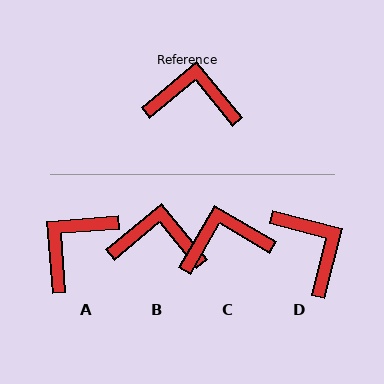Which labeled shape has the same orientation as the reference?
B.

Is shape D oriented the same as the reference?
No, it is off by about 54 degrees.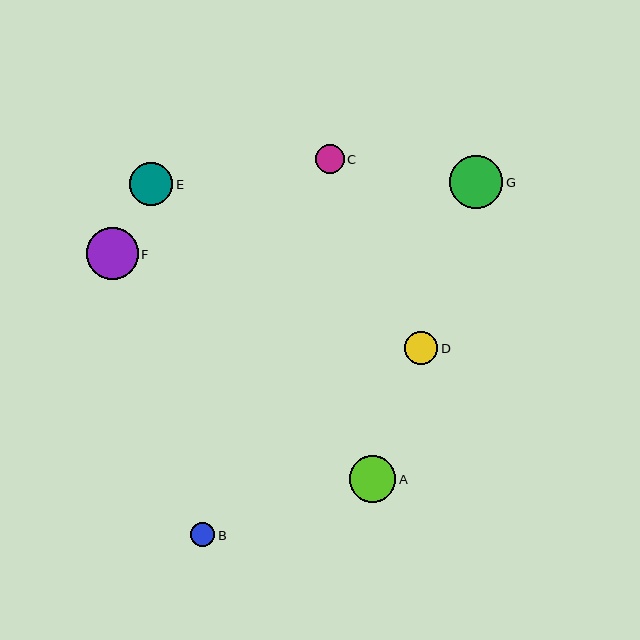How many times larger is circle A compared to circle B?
Circle A is approximately 1.9 times the size of circle B.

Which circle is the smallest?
Circle B is the smallest with a size of approximately 24 pixels.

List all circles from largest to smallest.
From largest to smallest: G, F, A, E, D, C, B.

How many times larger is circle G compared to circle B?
Circle G is approximately 2.2 times the size of circle B.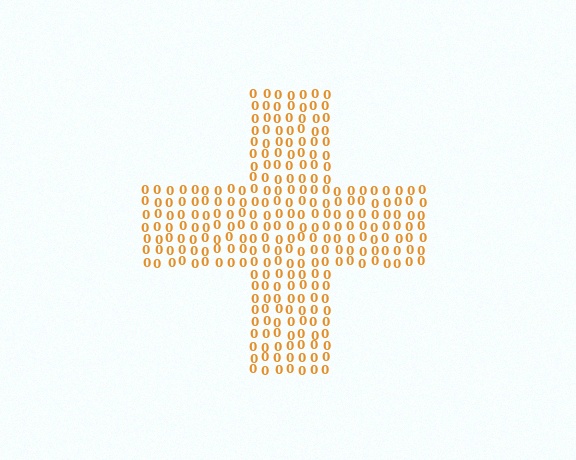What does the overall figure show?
The overall figure shows a cross.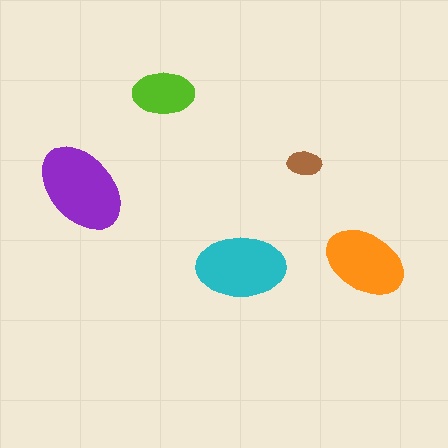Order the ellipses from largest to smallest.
the purple one, the cyan one, the orange one, the lime one, the brown one.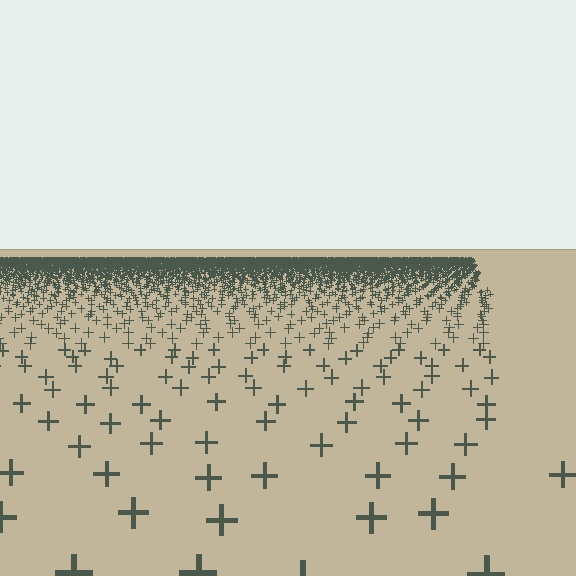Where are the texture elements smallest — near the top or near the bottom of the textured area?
Near the top.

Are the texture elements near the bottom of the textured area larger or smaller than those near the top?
Larger. Near the bottom, elements are closer to the viewer and appear at a bigger on-screen size.